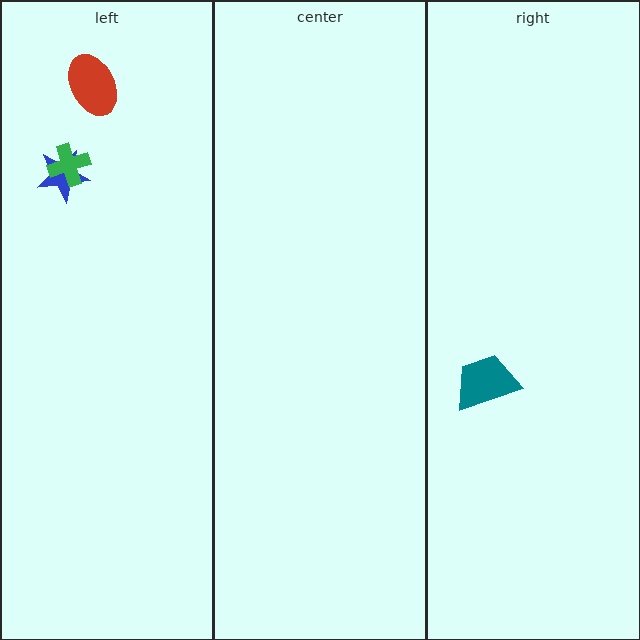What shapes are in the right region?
The teal trapezoid.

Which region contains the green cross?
The left region.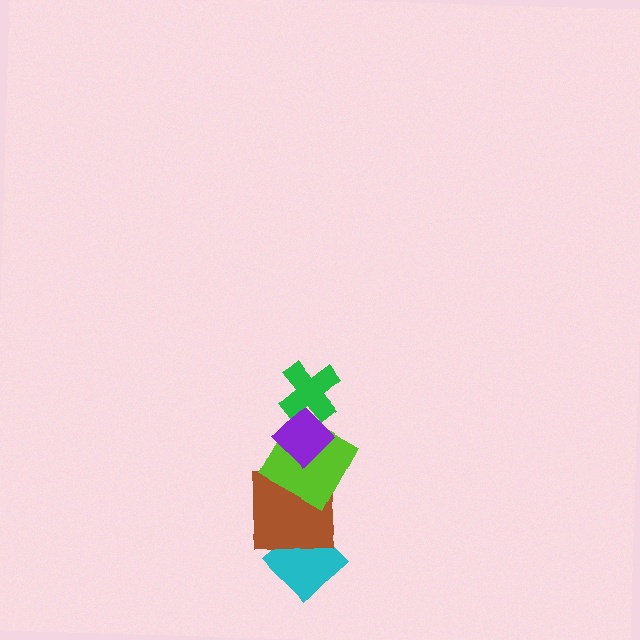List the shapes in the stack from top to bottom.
From top to bottom: the green cross, the purple diamond, the lime square, the brown square, the cyan diamond.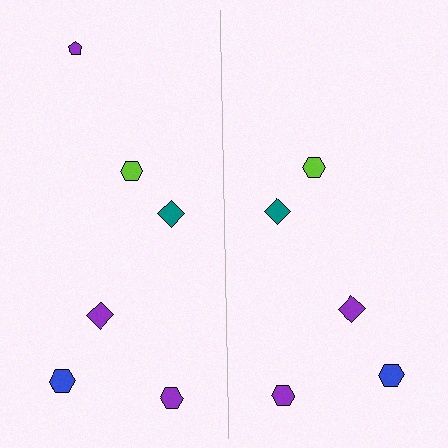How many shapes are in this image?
There are 11 shapes in this image.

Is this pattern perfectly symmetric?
No, the pattern is not perfectly symmetric. A purple pentagon is missing from the right side.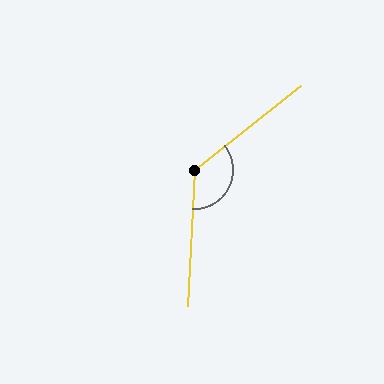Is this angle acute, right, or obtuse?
It is obtuse.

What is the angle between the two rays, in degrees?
Approximately 131 degrees.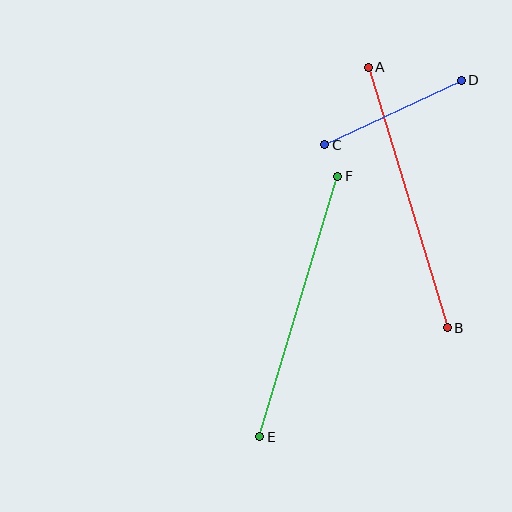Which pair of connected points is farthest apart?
Points A and B are farthest apart.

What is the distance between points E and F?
The distance is approximately 272 pixels.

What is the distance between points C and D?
The distance is approximately 151 pixels.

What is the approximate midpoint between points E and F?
The midpoint is at approximately (299, 306) pixels.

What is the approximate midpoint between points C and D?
The midpoint is at approximately (393, 113) pixels.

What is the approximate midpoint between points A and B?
The midpoint is at approximately (408, 197) pixels.